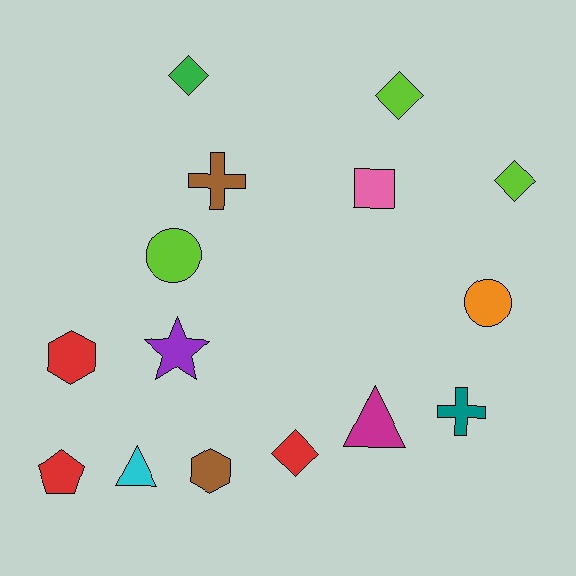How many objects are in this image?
There are 15 objects.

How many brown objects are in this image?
There are 2 brown objects.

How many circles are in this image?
There are 2 circles.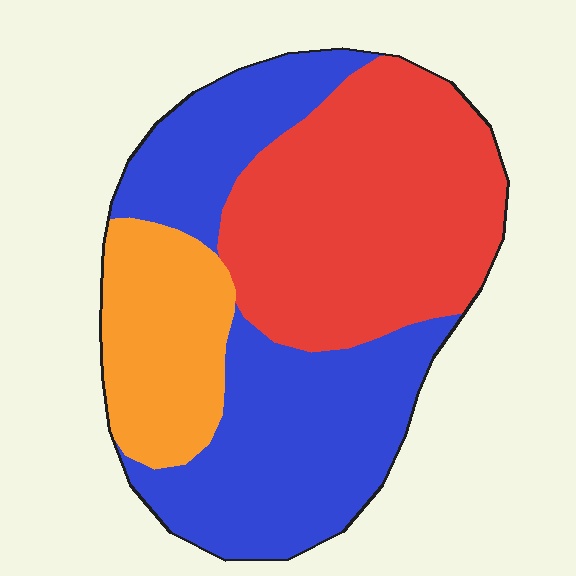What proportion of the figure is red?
Red covers roughly 40% of the figure.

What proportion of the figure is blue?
Blue covers 43% of the figure.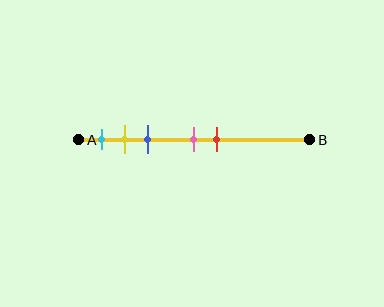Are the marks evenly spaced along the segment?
No, the marks are not evenly spaced.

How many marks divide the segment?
There are 5 marks dividing the segment.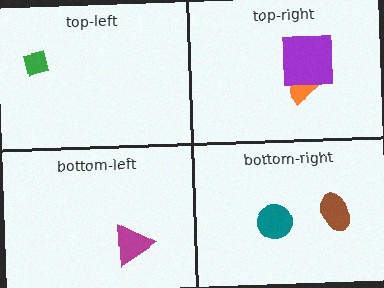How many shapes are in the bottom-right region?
2.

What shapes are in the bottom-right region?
The brown ellipse, the teal circle.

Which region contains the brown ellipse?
The bottom-right region.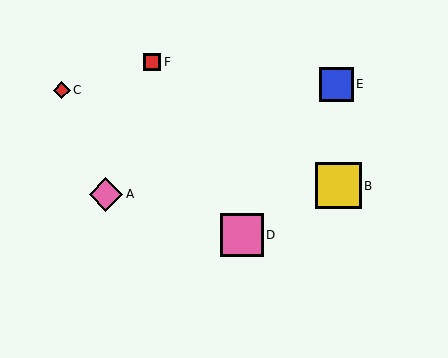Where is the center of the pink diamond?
The center of the pink diamond is at (106, 194).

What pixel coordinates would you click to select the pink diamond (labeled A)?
Click at (106, 194) to select the pink diamond A.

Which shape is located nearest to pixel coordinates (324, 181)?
The yellow square (labeled B) at (338, 186) is nearest to that location.